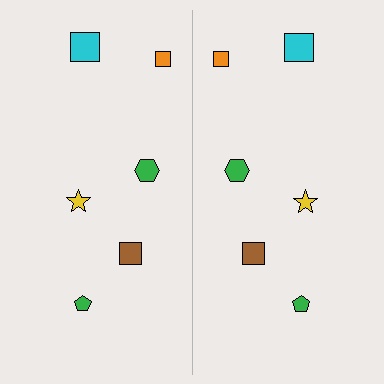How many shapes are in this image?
There are 12 shapes in this image.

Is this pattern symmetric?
Yes, this pattern has bilateral (reflection) symmetry.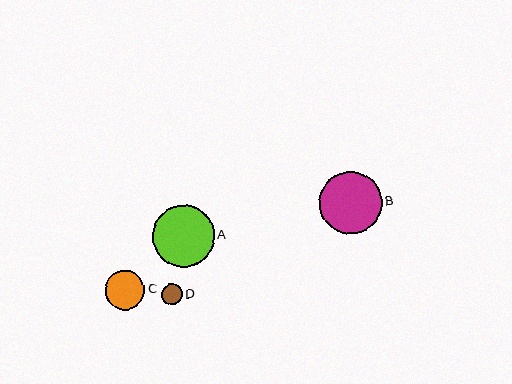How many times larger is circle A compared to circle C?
Circle A is approximately 1.6 times the size of circle C.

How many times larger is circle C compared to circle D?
Circle C is approximately 1.9 times the size of circle D.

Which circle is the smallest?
Circle D is the smallest with a size of approximately 21 pixels.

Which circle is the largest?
Circle B is the largest with a size of approximately 63 pixels.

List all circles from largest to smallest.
From largest to smallest: B, A, C, D.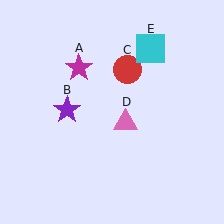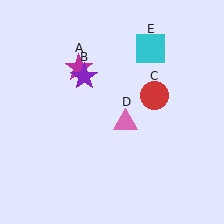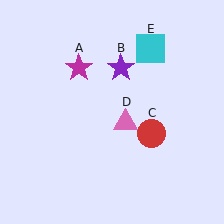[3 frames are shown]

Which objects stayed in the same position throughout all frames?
Magenta star (object A) and pink triangle (object D) and cyan square (object E) remained stationary.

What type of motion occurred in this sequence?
The purple star (object B), red circle (object C) rotated clockwise around the center of the scene.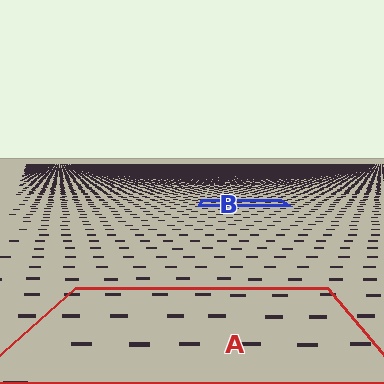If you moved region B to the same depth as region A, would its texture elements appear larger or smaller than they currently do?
They would appear larger. At a closer depth, the same texture elements are projected at a bigger on-screen size.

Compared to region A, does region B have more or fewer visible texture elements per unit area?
Region B has more texture elements per unit area — they are packed more densely because it is farther away.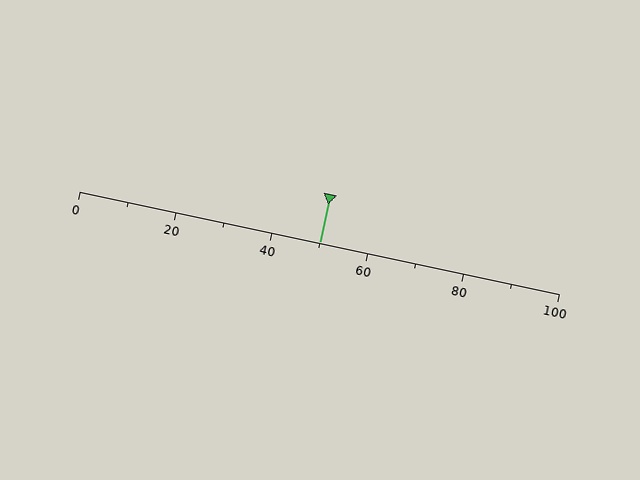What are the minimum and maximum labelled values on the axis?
The axis runs from 0 to 100.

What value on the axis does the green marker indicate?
The marker indicates approximately 50.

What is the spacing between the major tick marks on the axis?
The major ticks are spaced 20 apart.